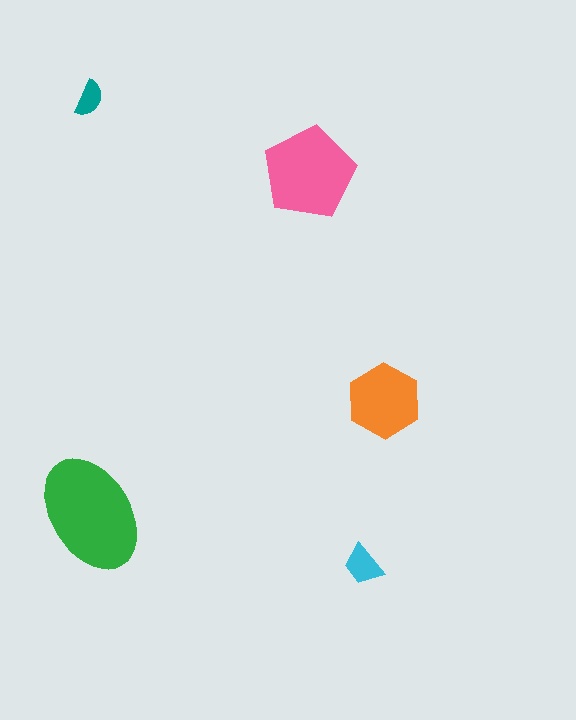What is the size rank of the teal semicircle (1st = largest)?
5th.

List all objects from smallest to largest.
The teal semicircle, the cyan trapezoid, the orange hexagon, the pink pentagon, the green ellipse.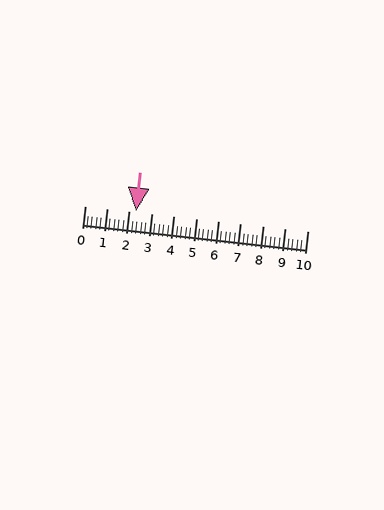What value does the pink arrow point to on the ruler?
The pink arrow points to approximately 2.3.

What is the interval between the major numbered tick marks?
The major tick marks are spaced 1 units apart.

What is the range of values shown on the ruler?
The ruler shows values from 0 to 10.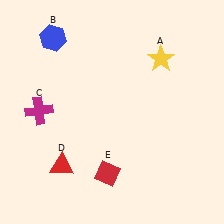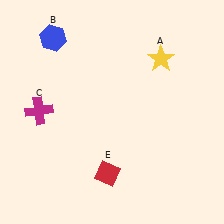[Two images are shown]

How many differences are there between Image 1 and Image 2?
There is 1 difference between the two images.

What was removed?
The red triangle (D) was removed in Image 2.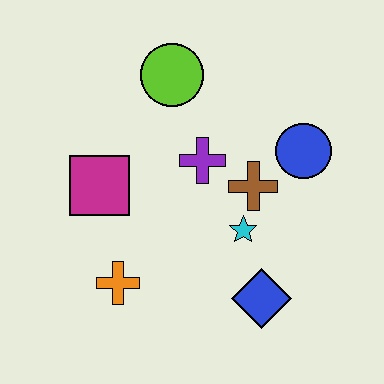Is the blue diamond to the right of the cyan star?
Yes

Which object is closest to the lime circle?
The purple cross is closest to the lime circle.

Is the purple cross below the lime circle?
Yes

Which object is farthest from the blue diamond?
The lime circle is farthest from the blue diamond.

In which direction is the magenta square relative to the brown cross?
The magenta square is to the left of the brown cross.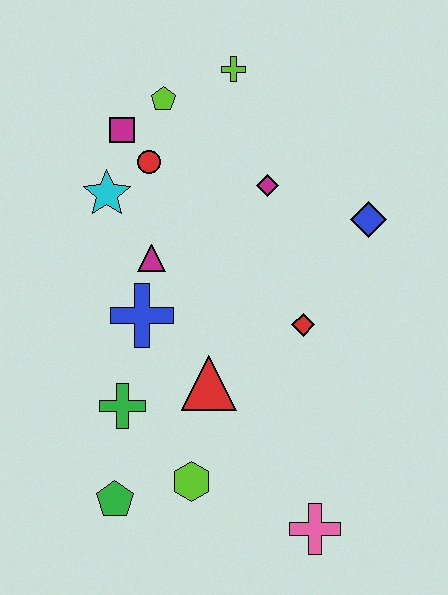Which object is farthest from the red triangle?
The lime cross is farthest from the red triangle.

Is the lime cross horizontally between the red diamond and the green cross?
Yes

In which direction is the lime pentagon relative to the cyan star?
The lime pentagon is above the cyan star.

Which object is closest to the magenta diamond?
The blue diamond is closest to the magenta diamond.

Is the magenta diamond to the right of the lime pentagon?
Yes